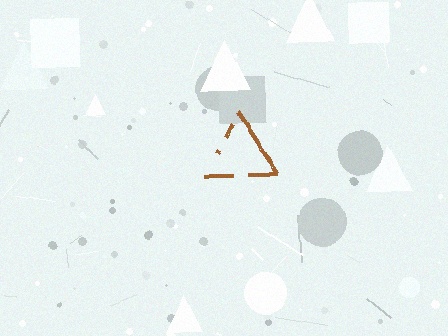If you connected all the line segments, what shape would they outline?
They would outline a triangle.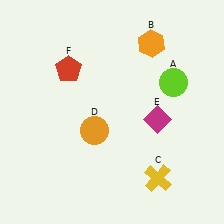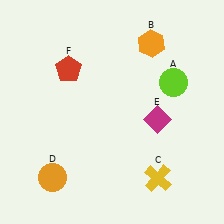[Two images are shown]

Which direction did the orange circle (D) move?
The orange circle (D) moved down.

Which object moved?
The orange circle (D) moved down.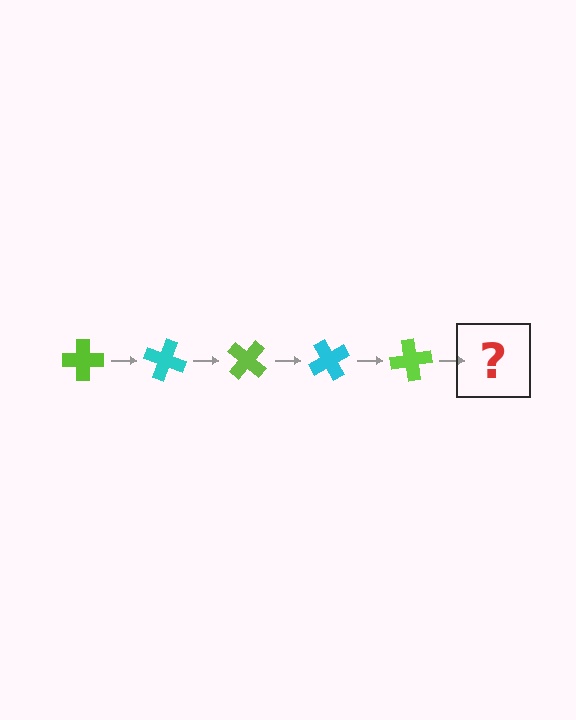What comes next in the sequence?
The next element should be a cyan cross, rotated 100 degrees from the start.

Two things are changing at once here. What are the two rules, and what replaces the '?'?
The two rules are that it rotates 20 degrees each step and the color cycles through lime and cyan. The '?' should be a cyan cross, rotated 100 degrees from the start.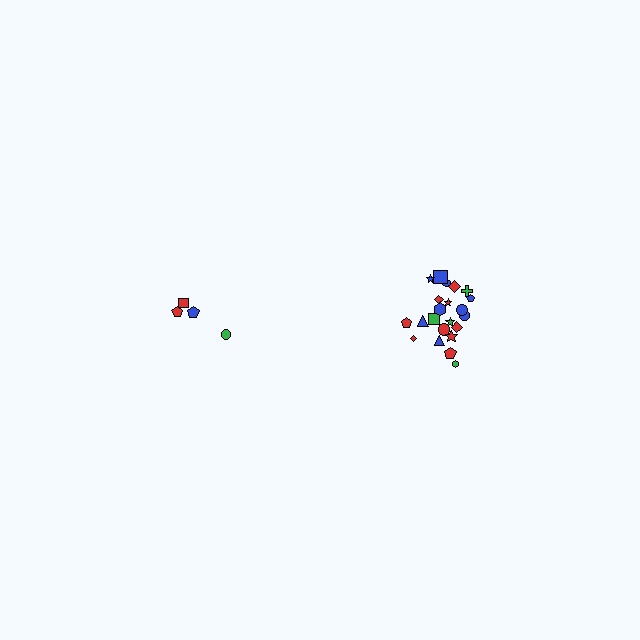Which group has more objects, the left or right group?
The right group.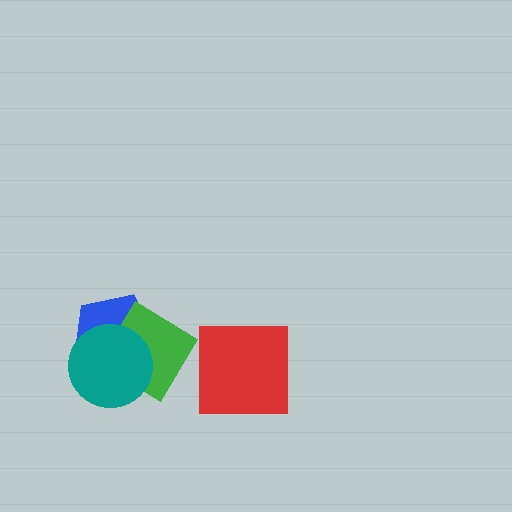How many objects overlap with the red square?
0 objects overlap with the red square.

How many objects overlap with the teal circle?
2 objects overlap with the teal circle.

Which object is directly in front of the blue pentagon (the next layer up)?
The green diamond is directly in front of the blue pentagon.